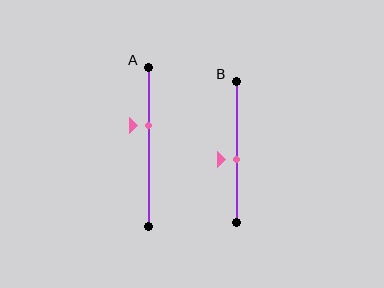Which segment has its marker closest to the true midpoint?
Segment B has its marker closest to the true midpoint.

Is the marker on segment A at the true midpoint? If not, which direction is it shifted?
No, the marker on segment A is shifted upward by about 14% of the segment length.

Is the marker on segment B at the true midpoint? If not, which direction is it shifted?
No, the marker on segment B is shifted downward by about 5% of the segment length.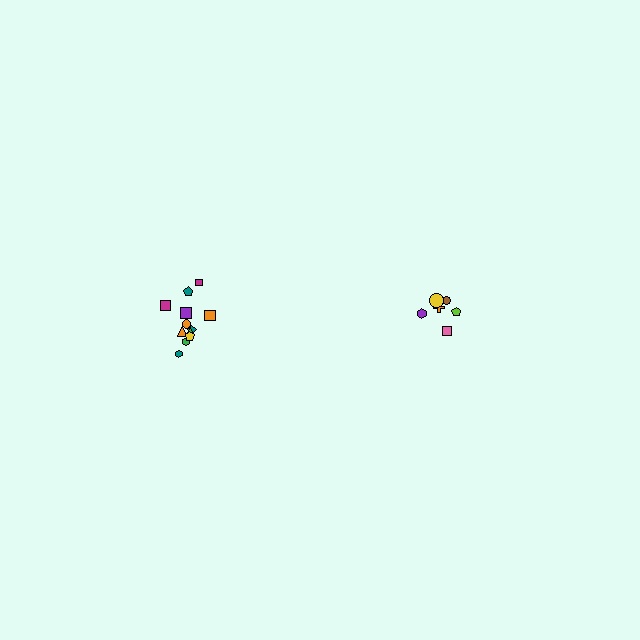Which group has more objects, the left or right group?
The left group.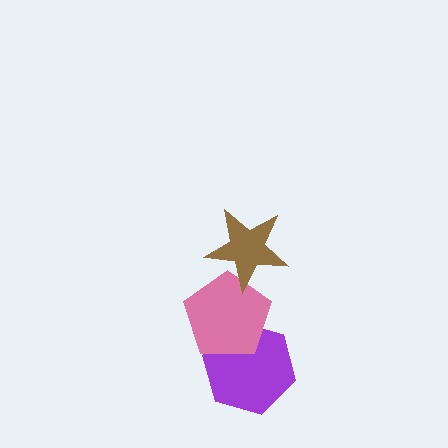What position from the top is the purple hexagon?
The purple hexagon is 3rd from the top.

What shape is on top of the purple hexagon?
The pink pentagon is on top of the purple hexagon.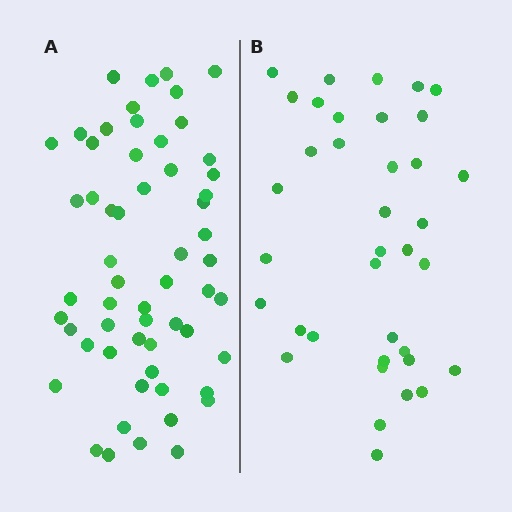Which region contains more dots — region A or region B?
Region A (the left region) has more dots.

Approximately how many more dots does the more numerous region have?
Region A has approximately 20 more dots than region B.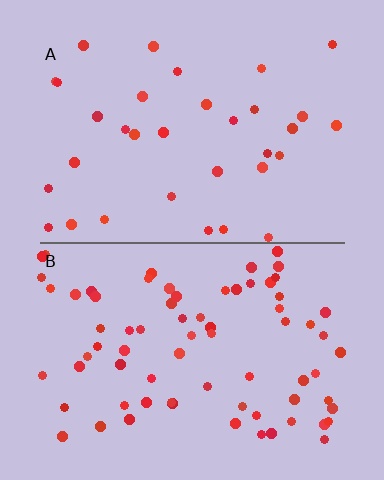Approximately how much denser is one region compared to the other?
Approximately 2.2× — region B over region A.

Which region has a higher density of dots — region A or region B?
B (the bottom).